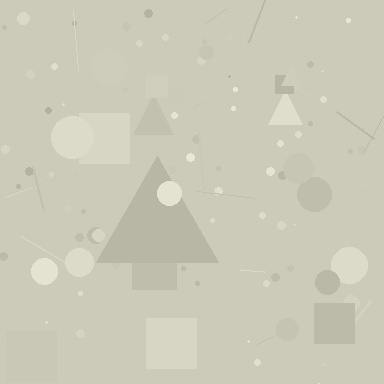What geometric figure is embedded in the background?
A triangle is embedded in the background.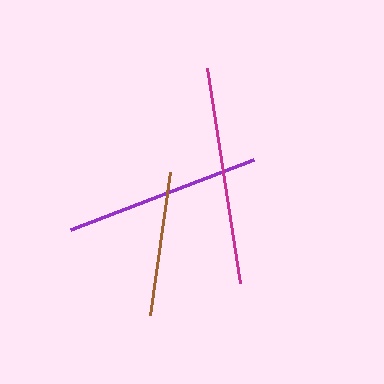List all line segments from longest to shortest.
From longest to shortest: magenta, purple, brown.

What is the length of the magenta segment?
The magenta segment is approximately 218 pixels long.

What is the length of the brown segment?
The brown segment is approximately 145 pixels long.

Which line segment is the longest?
The magenta line is the longest at approximately 218 pixels.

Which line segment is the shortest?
The brown line is the shortest at approximately 145 pixels.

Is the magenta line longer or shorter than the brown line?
The magenta line is longer than the brown line.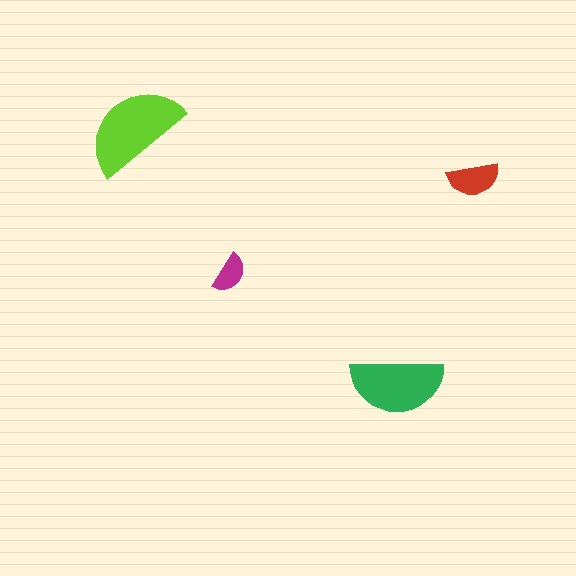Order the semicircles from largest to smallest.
the lime one, the green one, the red one, the magenta one.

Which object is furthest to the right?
The red semicircle is rightmost.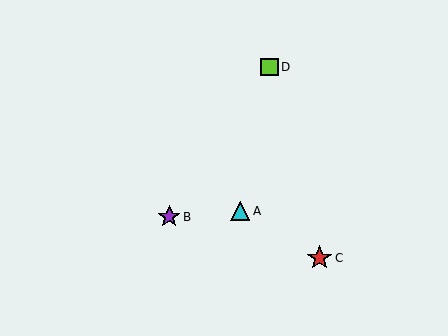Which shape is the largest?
The red star (labeled C) is the largest.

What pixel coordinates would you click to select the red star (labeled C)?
Click at (320, 258) to select the red star C.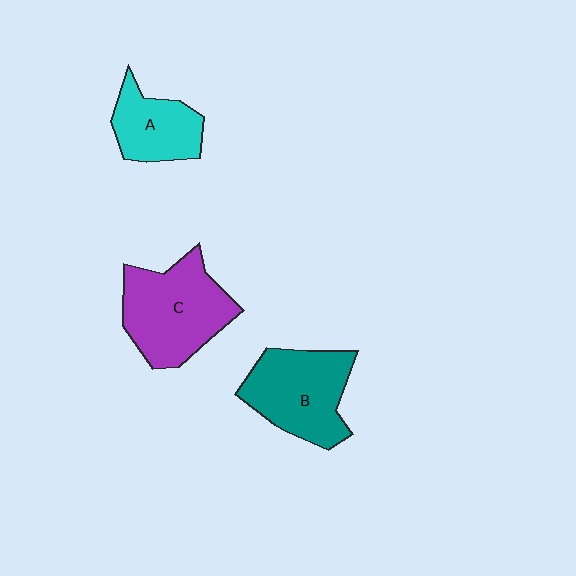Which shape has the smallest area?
Shape A (cyan).